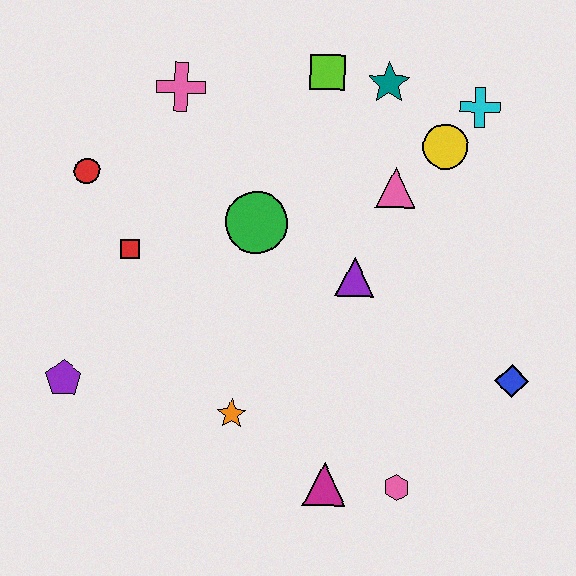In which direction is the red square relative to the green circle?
The red square is to the left of the green circle.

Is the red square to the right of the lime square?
No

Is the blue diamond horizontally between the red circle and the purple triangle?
No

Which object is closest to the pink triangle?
The yellow circle is closest to the pink triangle.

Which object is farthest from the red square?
The blue diamond is farthest from the red square.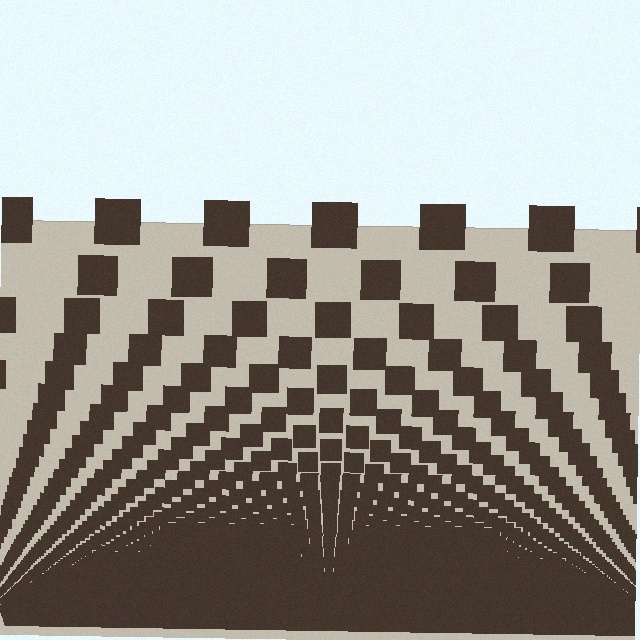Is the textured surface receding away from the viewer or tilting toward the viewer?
The surface appears to tilt toward the viewer. Texture elements get larger and sparser toward the top.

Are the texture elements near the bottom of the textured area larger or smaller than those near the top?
Smaller. The gradient is inverted — elements near the bottom are smaller and denser.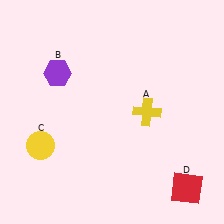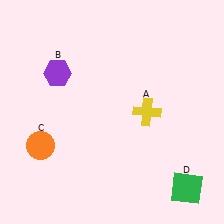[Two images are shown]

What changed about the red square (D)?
In Image 1, D is red. In Image 2, it changed to green.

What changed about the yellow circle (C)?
In Image 1, C is yellow. In Image 2, it changed to orange.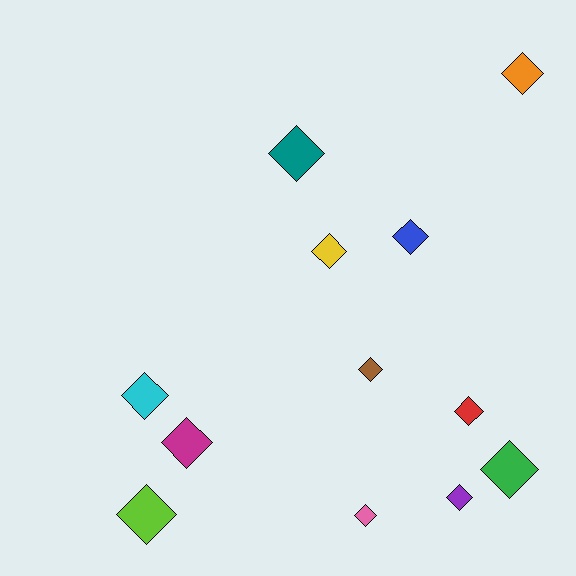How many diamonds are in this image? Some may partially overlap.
There are 12 diamonds.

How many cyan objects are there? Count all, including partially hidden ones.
There is 1 cyan object.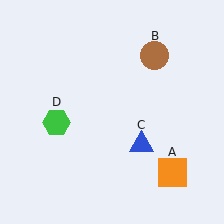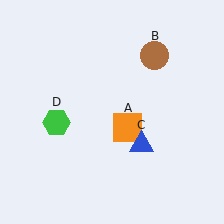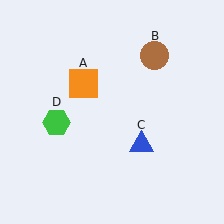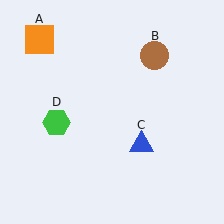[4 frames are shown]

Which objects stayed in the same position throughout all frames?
Brown circle (object B) and blue triangle (object C) and green hexagon (object D) remained stationary.